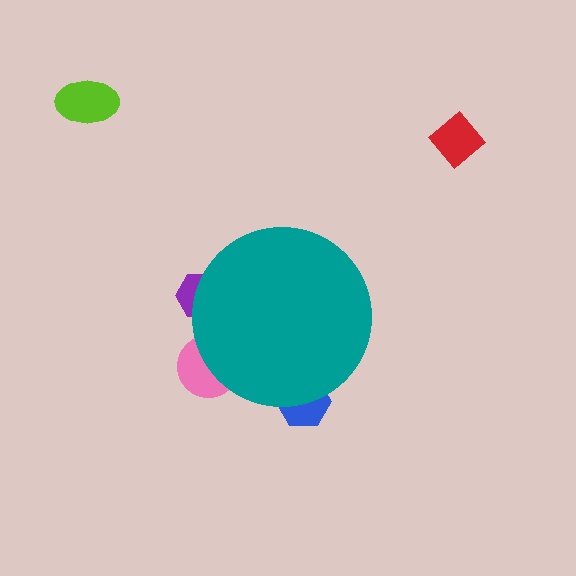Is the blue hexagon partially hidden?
Yes, the blue hexagon is partially hidden behind the teal circle.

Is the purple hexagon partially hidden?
Yes, the purple hexagon is partially hidden behind the teal circle.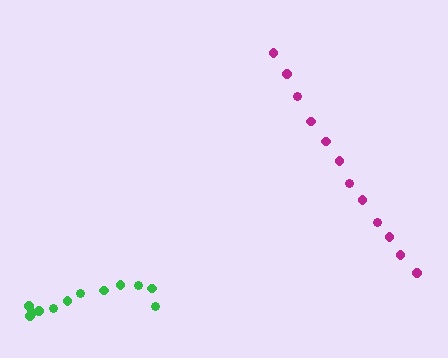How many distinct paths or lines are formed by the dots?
There are 2 distinct paths.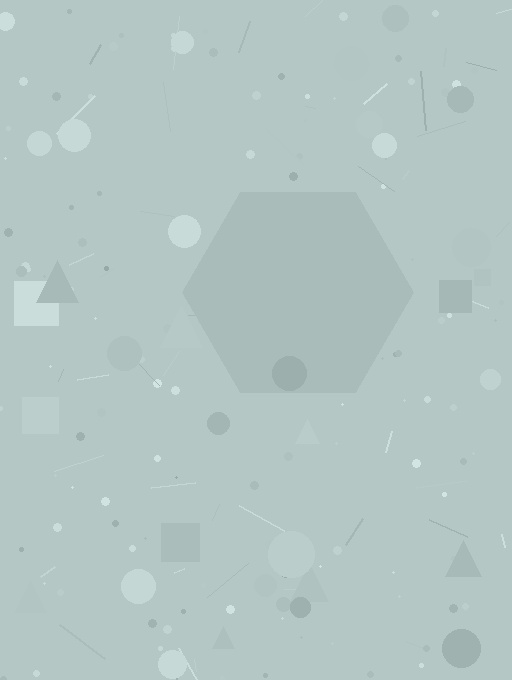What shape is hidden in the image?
A hexagon is hidden in the image.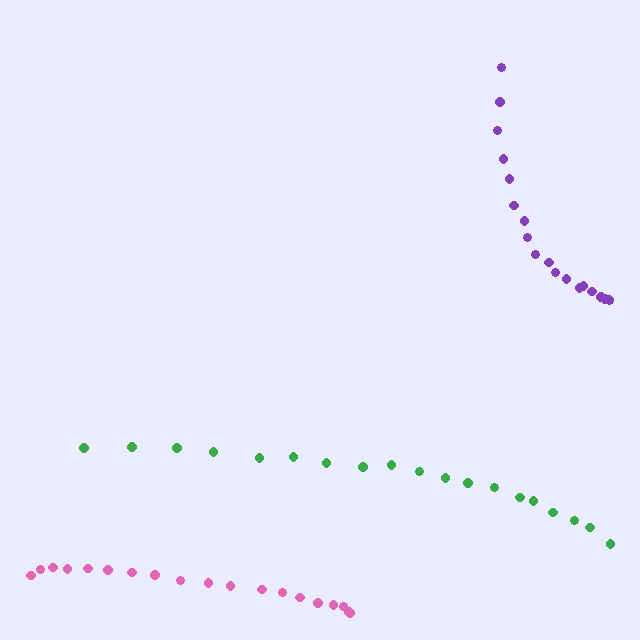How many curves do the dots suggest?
There are 3 distinct paths.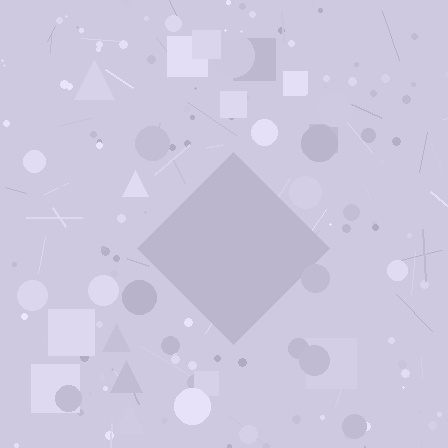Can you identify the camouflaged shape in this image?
The camouflaged shape is a diamond.